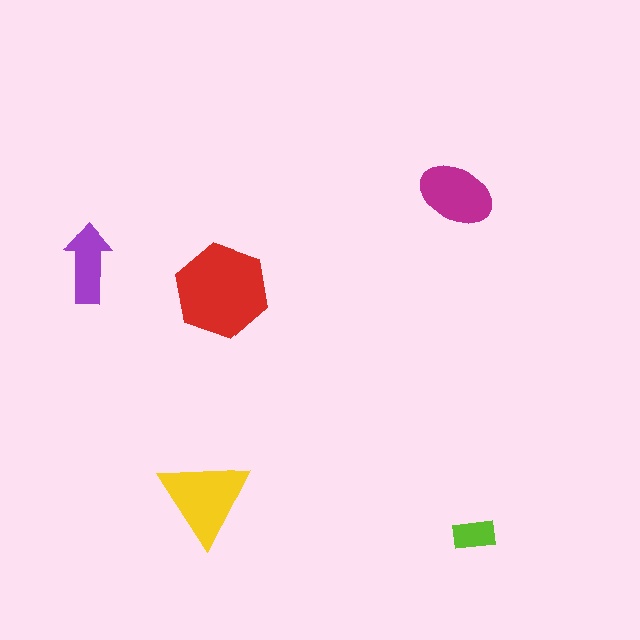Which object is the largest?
The red hexagon.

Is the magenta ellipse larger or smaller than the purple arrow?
Larger.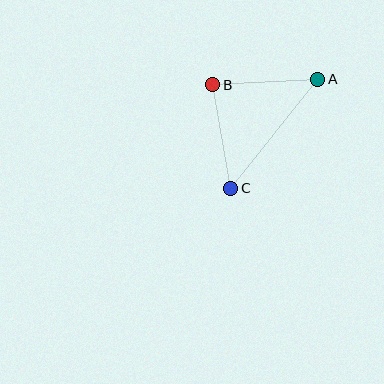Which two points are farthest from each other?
Points A and C are farthest from each other.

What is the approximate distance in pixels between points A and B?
The distance between A and B is approximately 105 pixels.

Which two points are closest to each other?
Points B and C are closest to each other.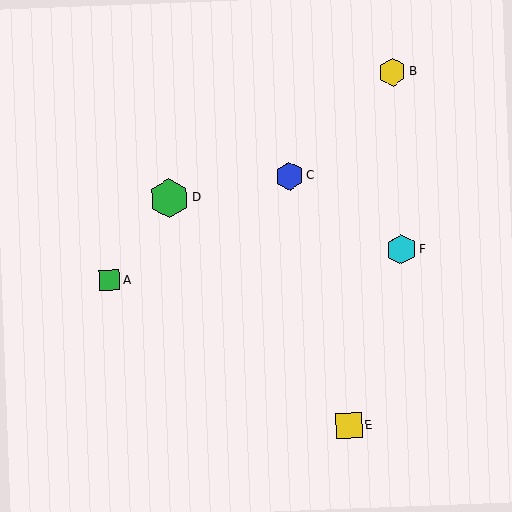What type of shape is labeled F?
Shape F is a cyan hexagon.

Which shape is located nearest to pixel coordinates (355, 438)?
The yellow square (labeled E) at (349, 426) is nearest to that location.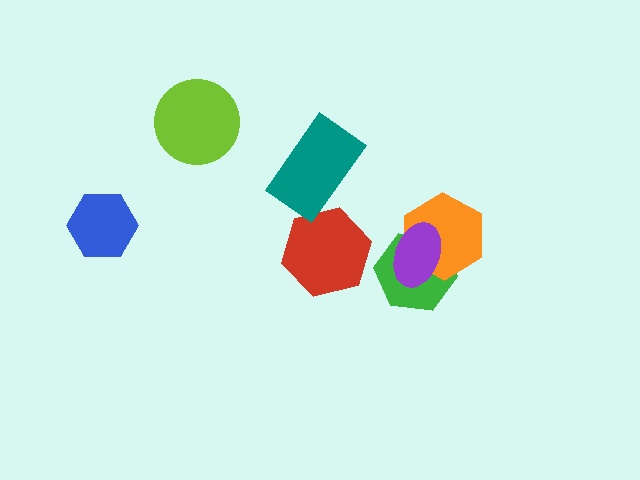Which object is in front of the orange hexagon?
The purple ellipse is in front of the orange hexagon.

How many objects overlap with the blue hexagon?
0 objects overlap with the blue hexagon.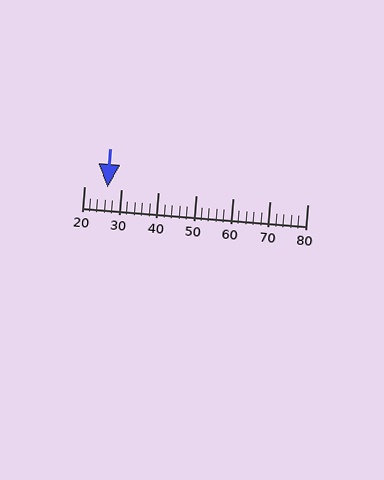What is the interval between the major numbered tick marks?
The major tick marks are spaced 10 units apart.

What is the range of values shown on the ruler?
The ruler shows values from 20 to 80.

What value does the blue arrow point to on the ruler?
The blue arrow points to approximately 26.